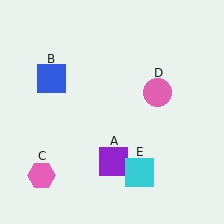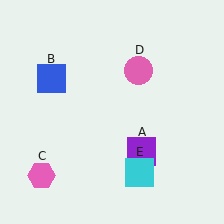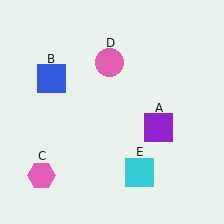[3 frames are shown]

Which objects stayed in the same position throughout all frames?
Blue square (object B) and pink hexagon (object C) and cyan square (object E) remained stationary.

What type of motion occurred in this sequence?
The purple square (object A), pink circle (object D) rotated counterclockwise around the center of the scene.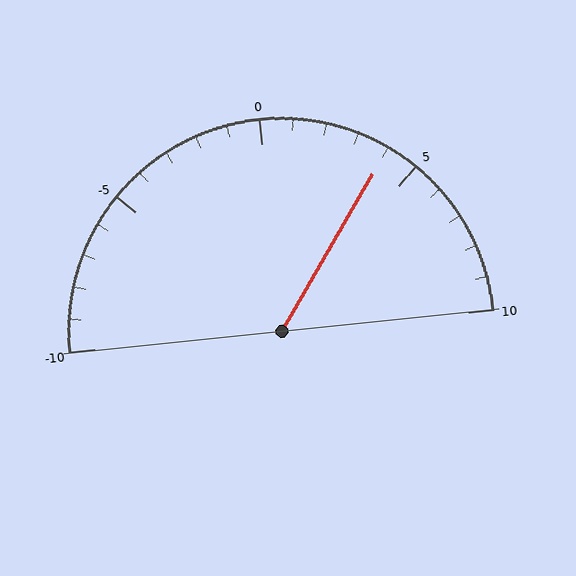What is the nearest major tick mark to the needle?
The nearest major tick mark is 5.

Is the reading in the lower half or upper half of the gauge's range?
The reading is in the upper half of the range (-10 to 10).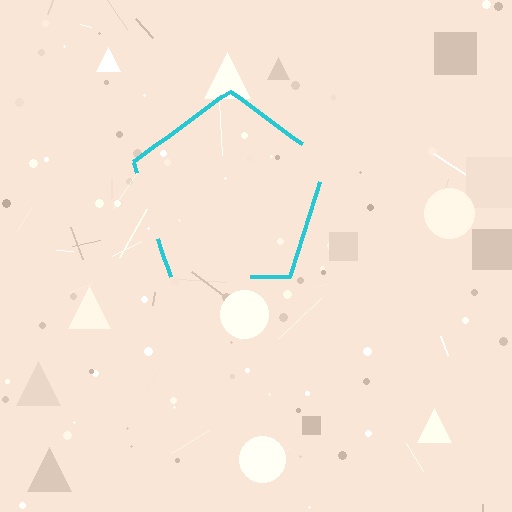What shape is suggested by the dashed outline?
The dashed outline suggests a pentagon.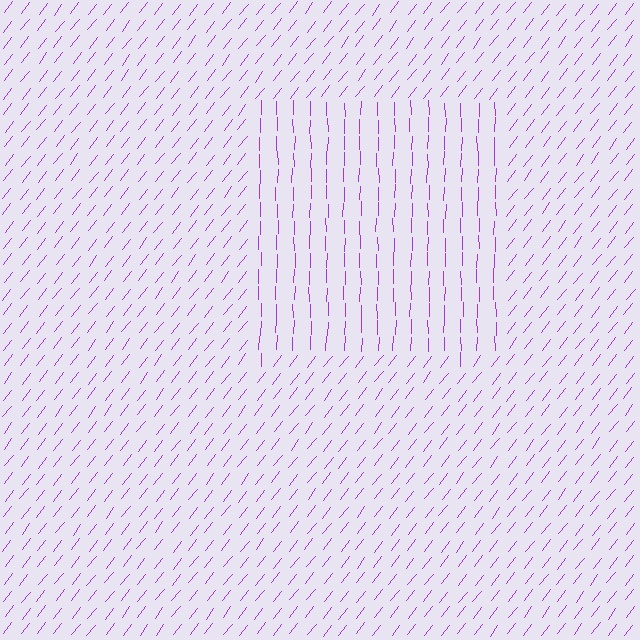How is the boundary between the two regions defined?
The boundary is defined purely by a change in line orientation (approximately 37 degrees difference). All lines are the same color and thickness.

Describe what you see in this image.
The image is filled with small purple line segments. A rectangle region in the image has lines oriented differently from the surrounding lines, creating a visible texture boundary.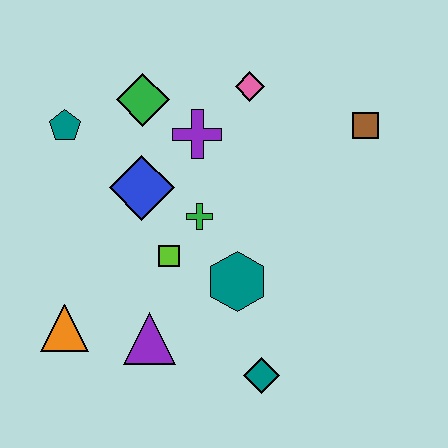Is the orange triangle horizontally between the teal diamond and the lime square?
No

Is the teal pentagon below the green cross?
No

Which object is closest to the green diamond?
The purple cross is closest to the green diamond.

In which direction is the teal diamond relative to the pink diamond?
The teal diamond is below the pink diamond.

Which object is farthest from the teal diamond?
The teal pentagon is farthest from the teal diamond.